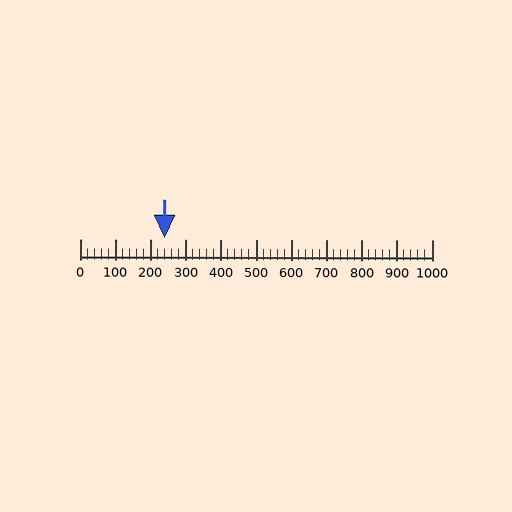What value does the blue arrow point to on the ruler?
The blue arrow points to approximately 240.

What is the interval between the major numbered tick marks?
The major tick marks are spaced 100 units apart.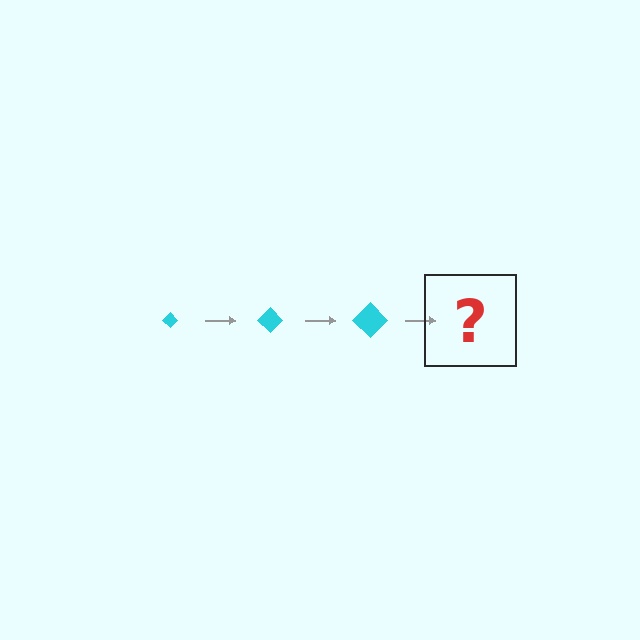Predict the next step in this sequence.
The next step is a cyan diamond, larger than the previous one.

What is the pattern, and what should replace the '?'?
The pattern is that the diamond gets progressively larger each step. The '?' should be a cyan diamond, larger than the previous one.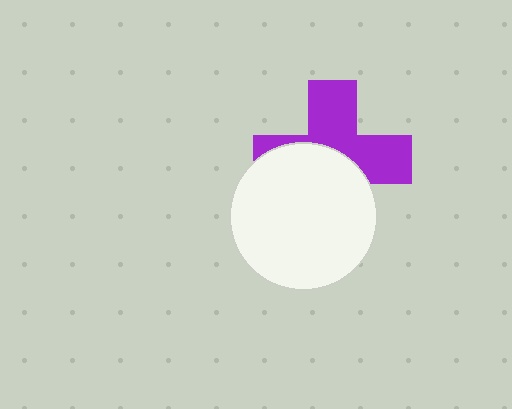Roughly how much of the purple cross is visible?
About half of it is visible (roughly 50%).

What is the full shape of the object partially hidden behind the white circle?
The partially hidden object is a purple cross.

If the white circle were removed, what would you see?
You would see the complete purple cross.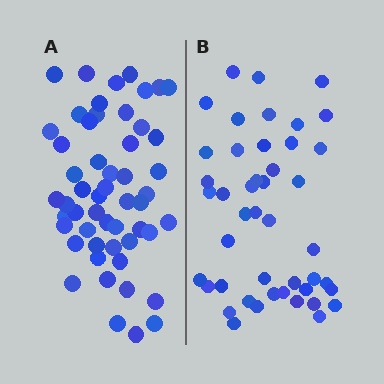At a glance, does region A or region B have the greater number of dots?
Region A (the left region) has more dots.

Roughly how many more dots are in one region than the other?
Region A has roughly 8 or so more dots than region B.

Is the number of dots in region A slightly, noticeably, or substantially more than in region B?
Region A has only slightly more — the two regions are fairly close. The ratio is roughly 1.2 to 1.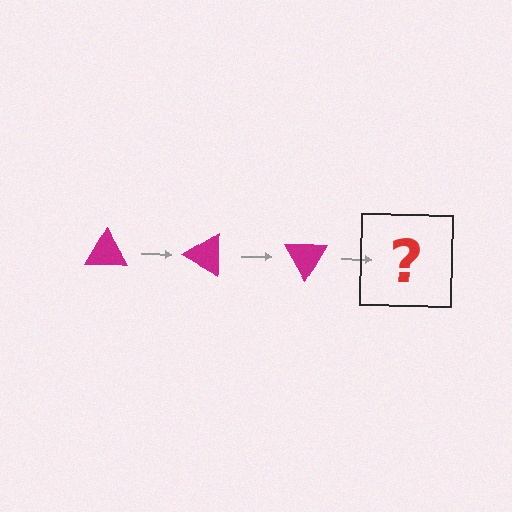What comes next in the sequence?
The next element should be a magenta triangle rotated 90 degrees.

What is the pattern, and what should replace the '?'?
The pattern is that the triangle rotates 30 degrees each step. The '?' should be a magenta triangle rotated 90 degrees.